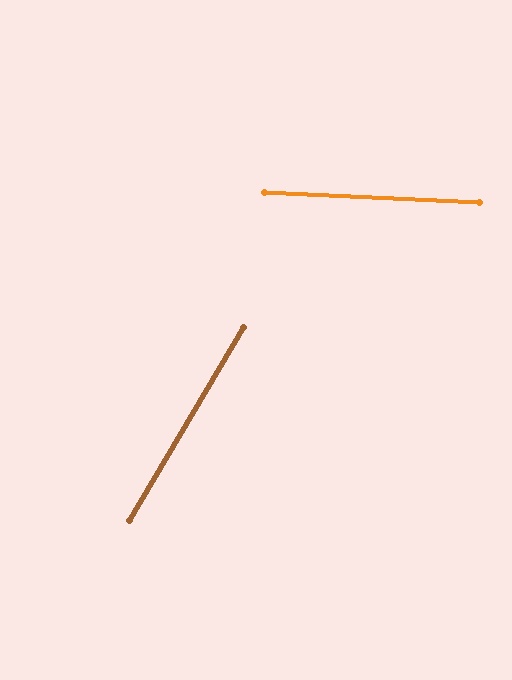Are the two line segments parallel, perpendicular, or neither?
Neither parallel nor perpendicular — they differ by about 62°.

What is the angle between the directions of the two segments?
Approximately 62 degrees.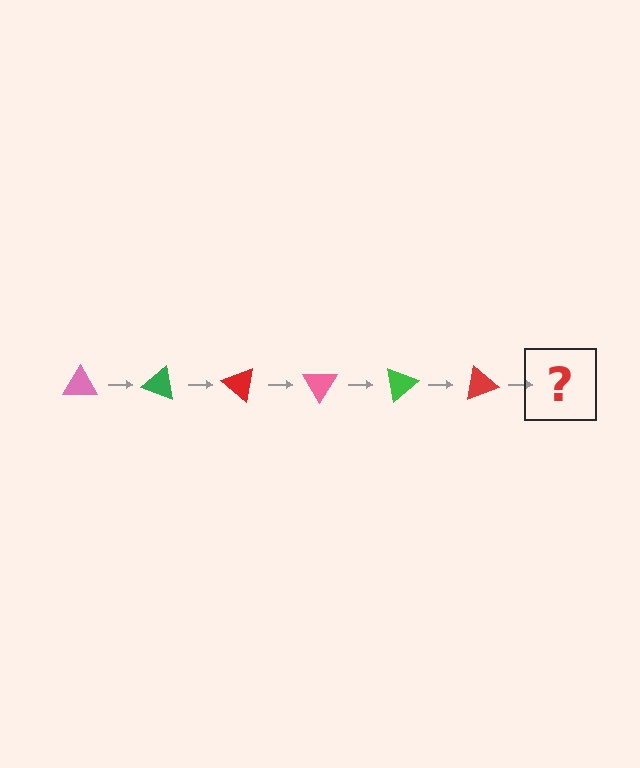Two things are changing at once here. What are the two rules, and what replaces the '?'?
The two rules are that it rotates 20 degrees each step and the color cycles through pink, green, and red. The '?' should be a pink triangle, rotated 120 degrees from the start.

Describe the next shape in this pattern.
It should be a pink triangle, rotated 120 degrees from the start.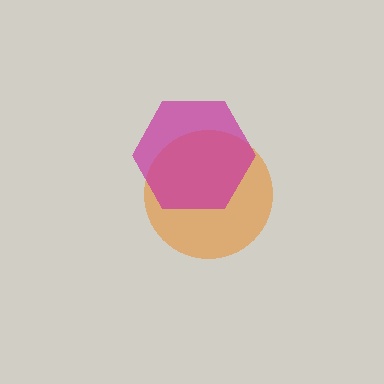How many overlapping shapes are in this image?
There are 2 overlapping shapes in the image.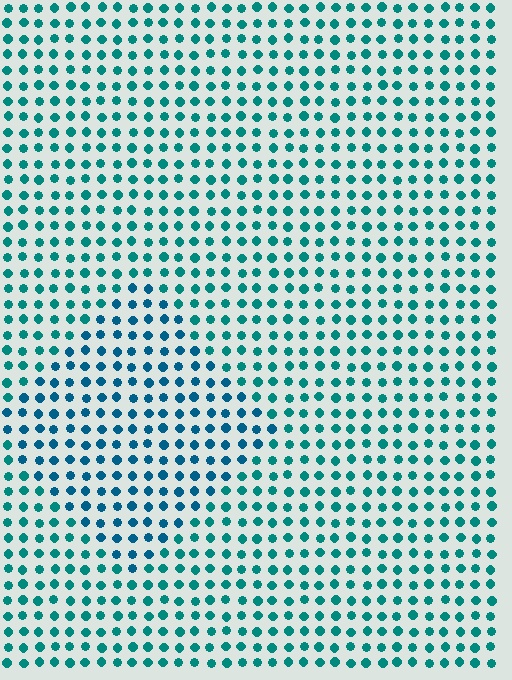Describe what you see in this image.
The image is filled with small teal elements in a uniform arrangement. A diamond-shaped region is visible where the elements are tinted to a slightly different hue, forming a subtle color boundary.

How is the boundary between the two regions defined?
The boundary is defined purely by a slight shift in hue (about 23 degrees). Spacing, size, and orientation are identical on both sides.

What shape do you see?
I see a diamond.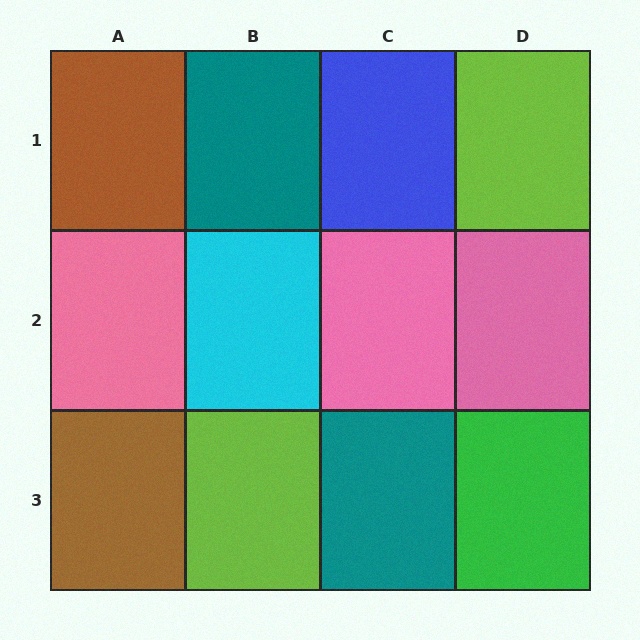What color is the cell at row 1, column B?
Teal.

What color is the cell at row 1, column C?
Blue.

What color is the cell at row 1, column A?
Brown.